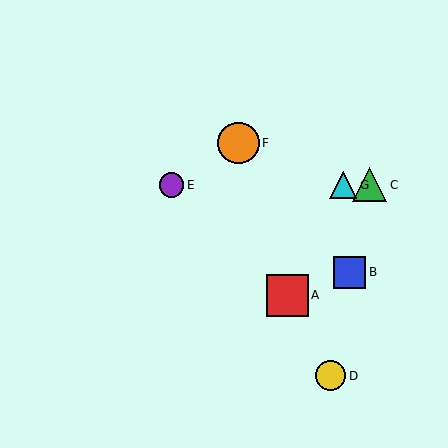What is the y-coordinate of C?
Object C is at y≈185.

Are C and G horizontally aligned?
Yes, both are at y≈185.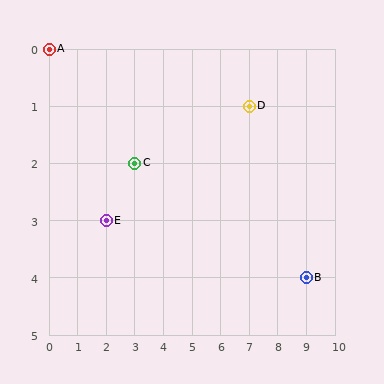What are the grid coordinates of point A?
Point A is at grid coordinates (0, 0).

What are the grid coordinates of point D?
Point D is at grid coordinates (7, 1).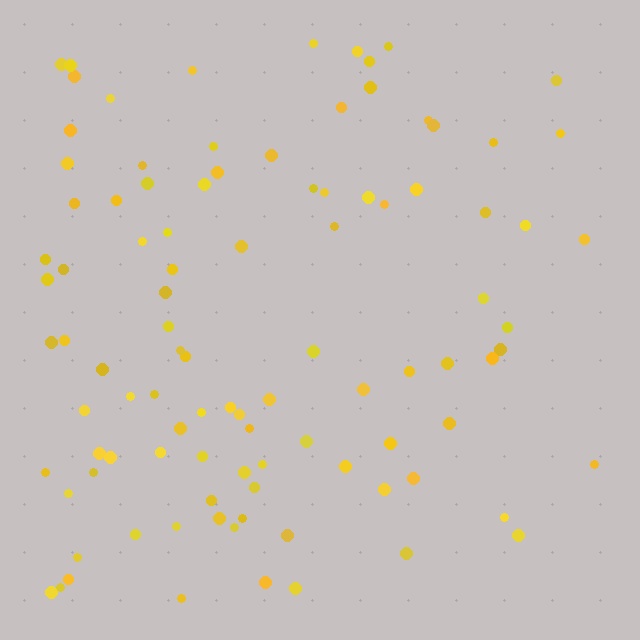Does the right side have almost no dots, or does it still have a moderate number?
Still a moderate number, just noticeably fewer than the left.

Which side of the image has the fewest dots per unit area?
The right.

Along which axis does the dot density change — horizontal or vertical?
Horizontal.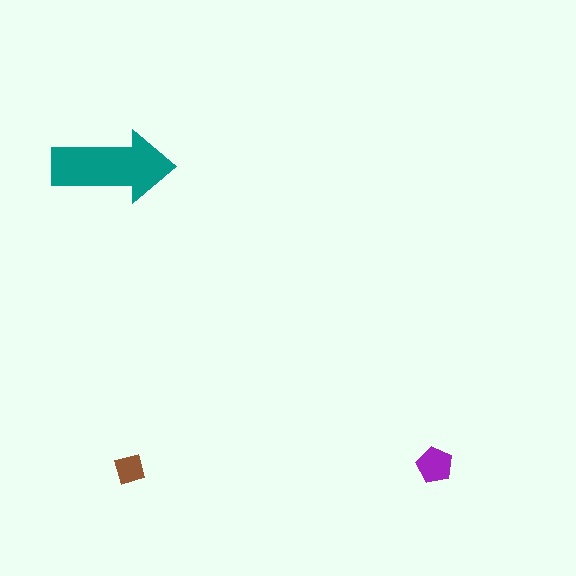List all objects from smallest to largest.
The brown diamond, the purple pentagon, the teal arrow.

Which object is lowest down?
The brown diamond is bottommost.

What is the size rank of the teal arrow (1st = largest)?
1st.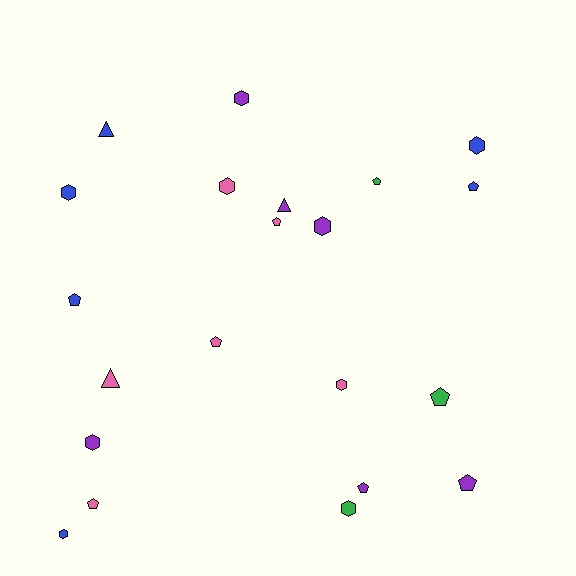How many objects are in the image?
There are 21 objects.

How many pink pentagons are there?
There are 3 pink pentagons.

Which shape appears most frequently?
Hexagon, with 9 objects.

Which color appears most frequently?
Pink, with 6 objects.